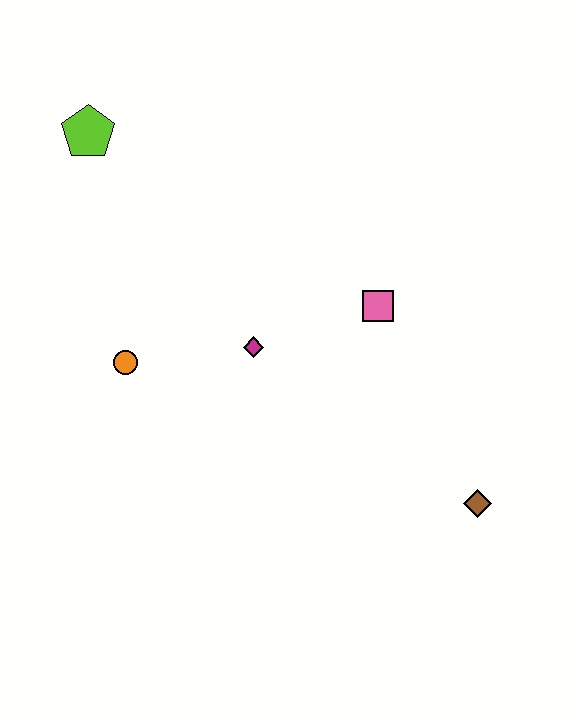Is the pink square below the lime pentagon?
Yes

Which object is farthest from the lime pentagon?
The brown diamond is farthest from the lime pentagon.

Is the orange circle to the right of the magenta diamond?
No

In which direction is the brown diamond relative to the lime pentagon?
The brown diamond is to the right of the lime pentagon.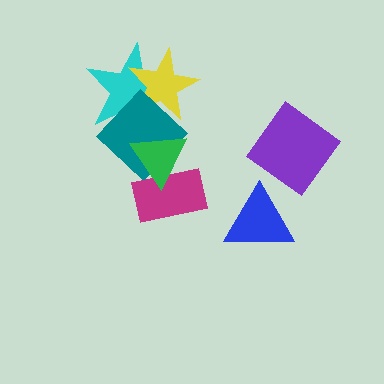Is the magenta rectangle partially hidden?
Yes, it is partially covered by another shape.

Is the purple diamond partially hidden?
No, no other shape covers it.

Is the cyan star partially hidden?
Yes, it is partially covered by another shape.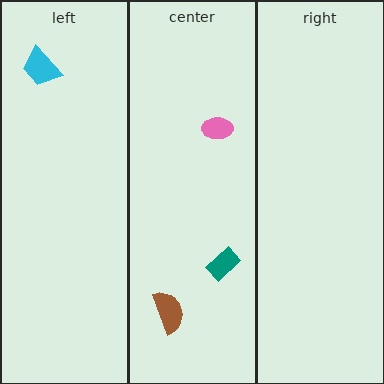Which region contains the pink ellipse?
The center region.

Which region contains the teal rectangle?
The center region.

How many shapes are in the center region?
3.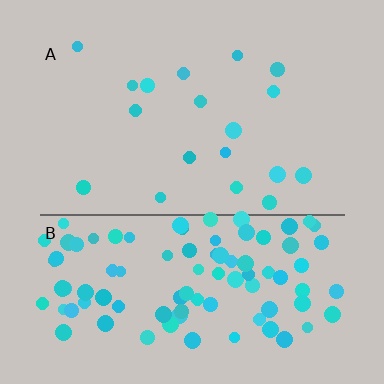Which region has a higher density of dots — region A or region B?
B (the bottom).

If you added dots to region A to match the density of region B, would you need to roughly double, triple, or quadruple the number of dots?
Approximately quadruple.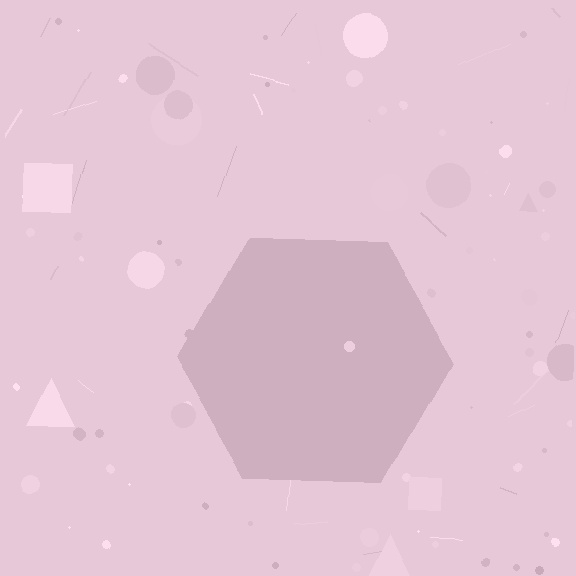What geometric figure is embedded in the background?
A hexagon is embedded in the background.